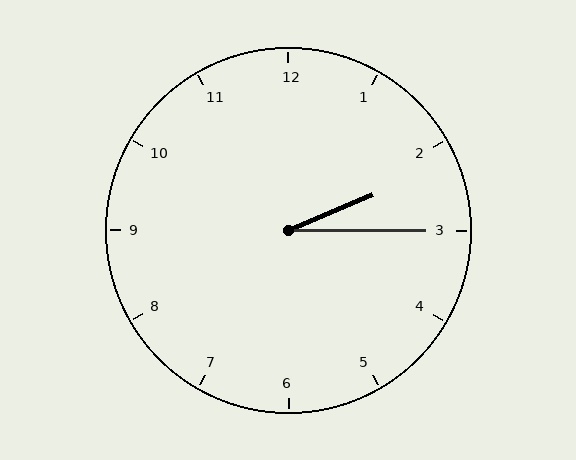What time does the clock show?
2:15.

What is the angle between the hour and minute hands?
Approximately 22 degrees.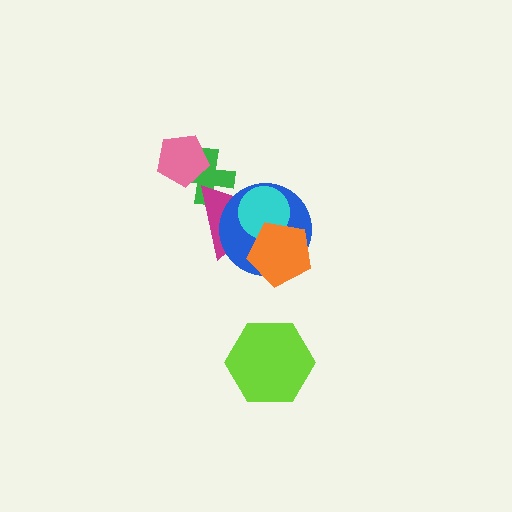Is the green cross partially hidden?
Yes, it is partially covered by another shape.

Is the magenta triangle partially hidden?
Yes, it is partially covered by another shape.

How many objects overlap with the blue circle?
3 objects overlap with the blue circle.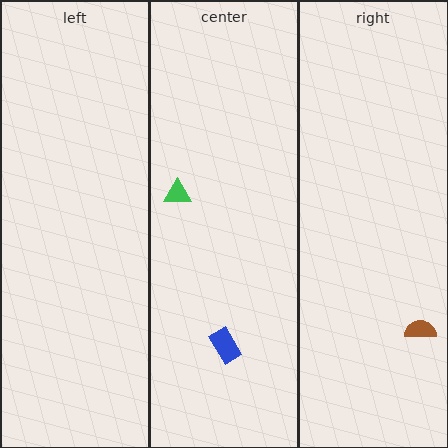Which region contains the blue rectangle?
The center region.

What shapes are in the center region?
The green triangle, the blue rectangle.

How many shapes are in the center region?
2.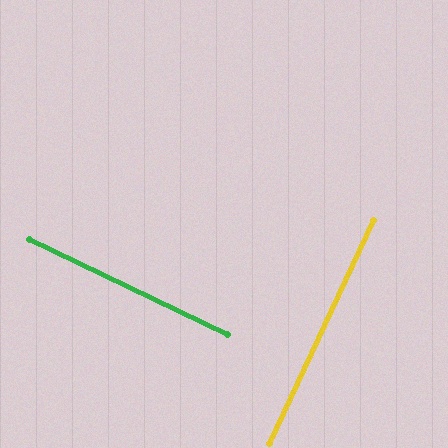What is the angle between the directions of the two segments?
Approximately 90 degrees.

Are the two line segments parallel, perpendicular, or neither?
Perpendicular — they meet at approximately 90°.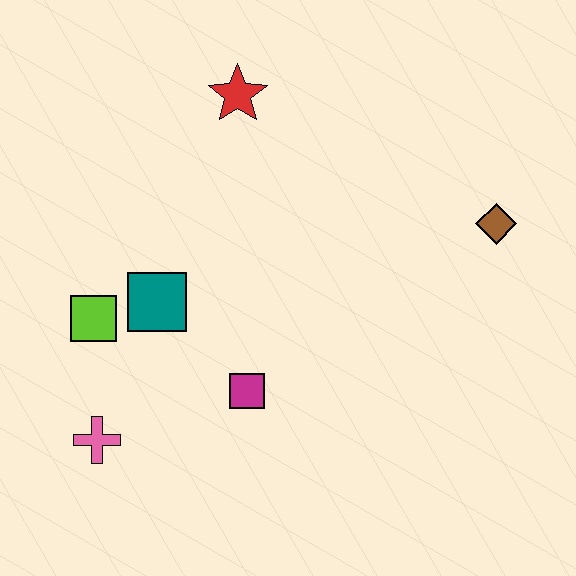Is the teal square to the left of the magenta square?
Yes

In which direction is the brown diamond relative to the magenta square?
The brown diamond is to the right of the magenta square.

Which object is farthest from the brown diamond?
The pink cross is farthest from the brown diamond.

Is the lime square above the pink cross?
Yes